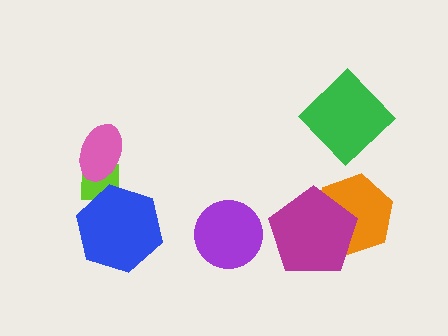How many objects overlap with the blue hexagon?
1 object overlaps with the blue hexagon.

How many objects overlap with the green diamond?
0 objects overlap with the green diamond.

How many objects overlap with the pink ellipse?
1 object overlaps with the pink ellipse.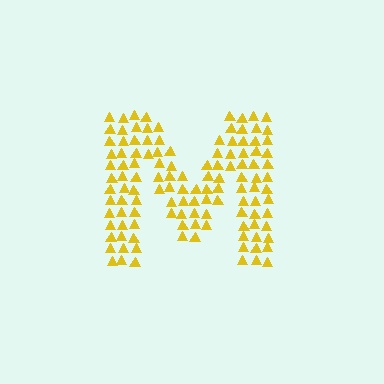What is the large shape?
The large shape is the letter M.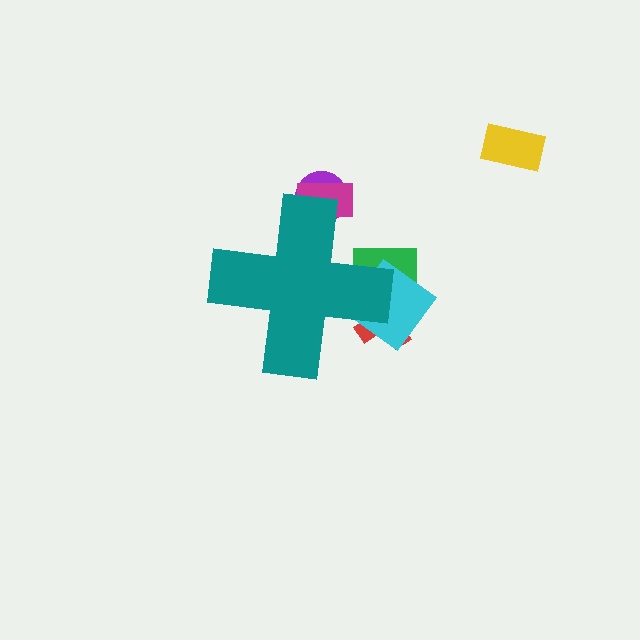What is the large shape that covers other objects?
A teal cross.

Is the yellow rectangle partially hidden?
No, the yellow rectangle is fully visible.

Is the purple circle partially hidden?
Yes, the purple circle is partially hidden behind the teal cross.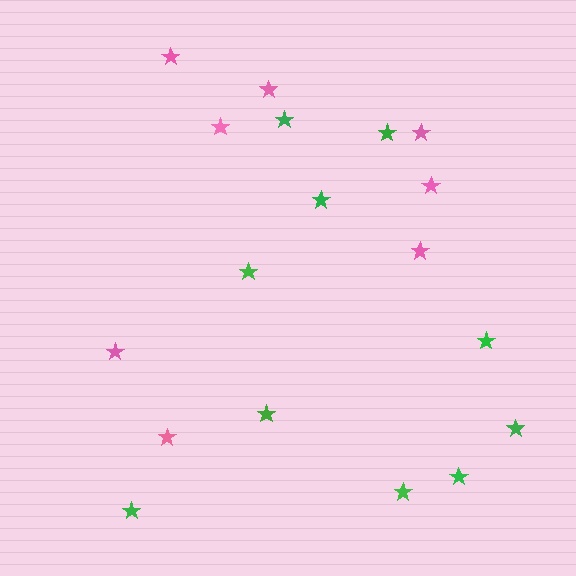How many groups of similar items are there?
There are 2 groups: one group of pink stars (8) and one group of green stars (10).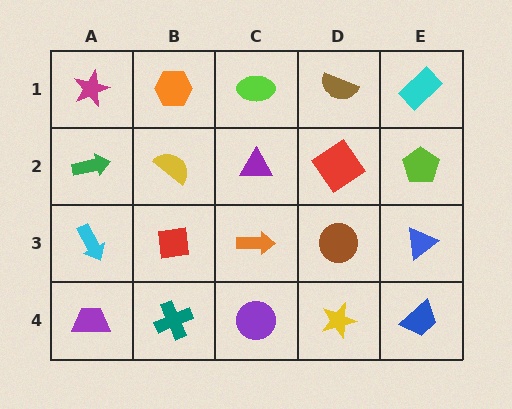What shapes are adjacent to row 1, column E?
A lime pentagon (row 2, column E), a brown semicircle (row 1, column D).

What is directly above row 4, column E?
A blue triangle.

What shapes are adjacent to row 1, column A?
A green arrow (row 2, column A), an orange hexagon (row 1, column B).